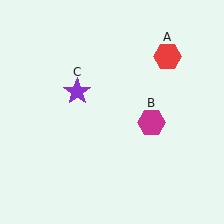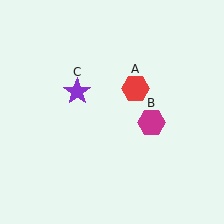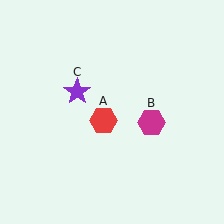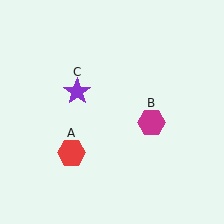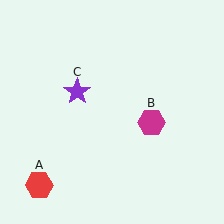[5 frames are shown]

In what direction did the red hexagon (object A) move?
The red hexagon (object A) moved down and to the left.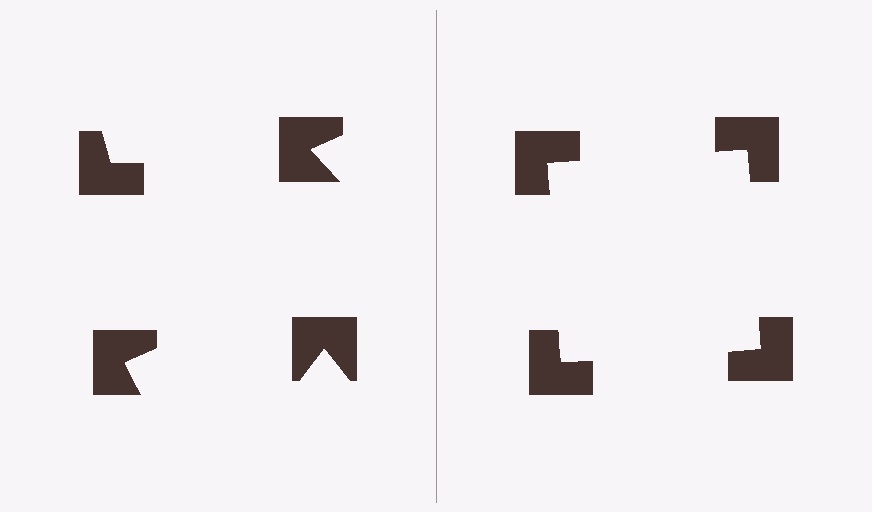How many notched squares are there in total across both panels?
8 — 4 on each side.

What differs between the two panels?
The notched squares are positioned identically on both sides; only the wedge orientations differ. On the right they align to a square; on the left they are misaligned.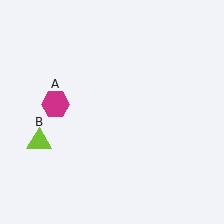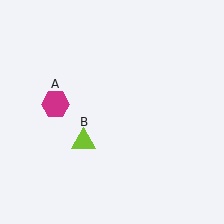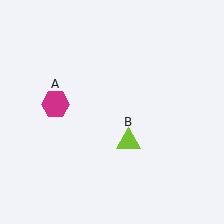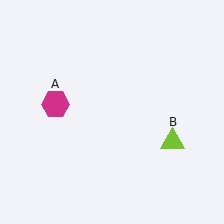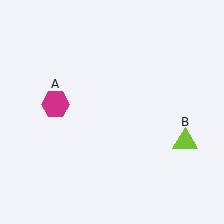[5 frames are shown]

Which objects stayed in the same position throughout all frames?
Magenta hexagon (object A) remained stationary.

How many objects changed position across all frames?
1 object changed position: lime triangle (object B).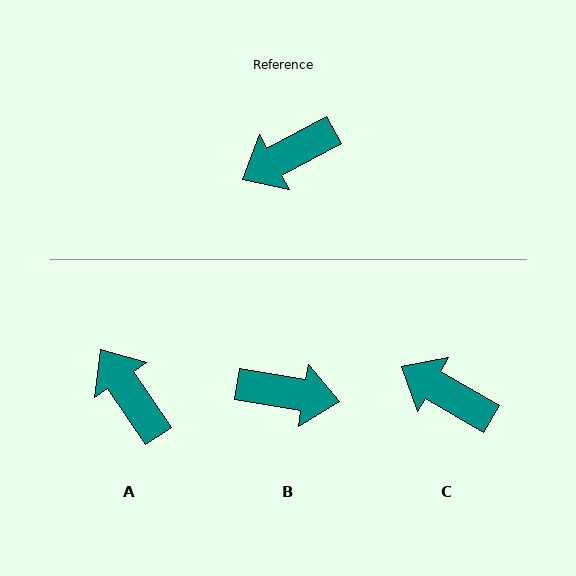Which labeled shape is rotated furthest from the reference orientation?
B, about 142 degrees away.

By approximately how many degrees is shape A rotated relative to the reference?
Approximately 85 degrees clockwise.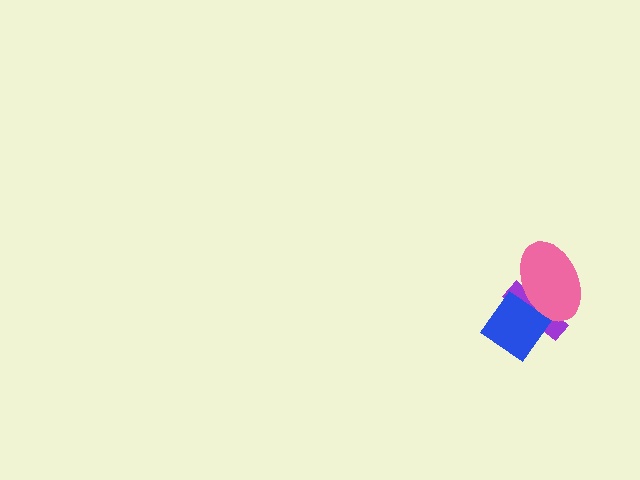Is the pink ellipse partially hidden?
No, no other shape covers it.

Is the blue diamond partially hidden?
Yes, it is partially covered by another shape.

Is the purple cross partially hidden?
Yes, it is partially covered by another shape.